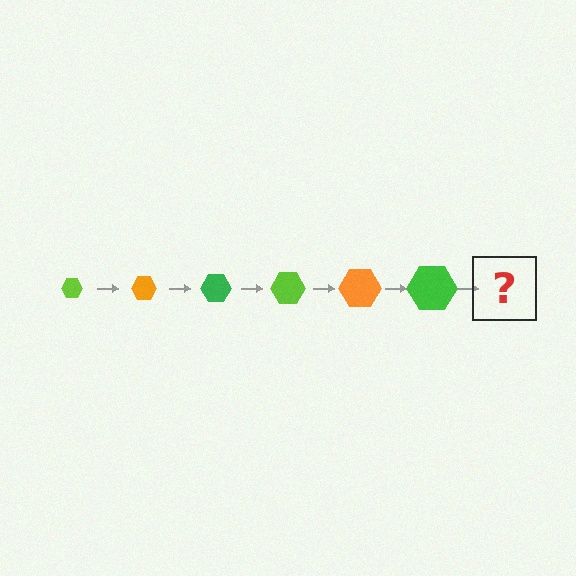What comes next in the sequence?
The next element should be a lime hexagon, larger than the previous one.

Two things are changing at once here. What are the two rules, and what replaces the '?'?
The two rules are that the hexagon grows larger each step and the color cycles through lime, orange, and green. The '?' should be a lime hexagon, larger than the previous one.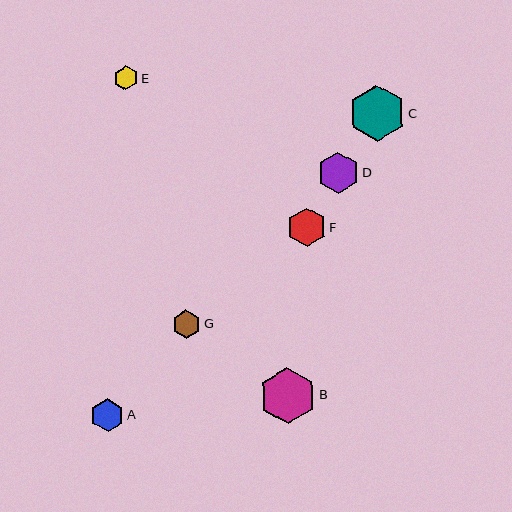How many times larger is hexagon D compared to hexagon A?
Hexagon D is approximately 1.3 times the size of hexagon A.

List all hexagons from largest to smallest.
From largest to smallest: C, B, D, F, A, G, E.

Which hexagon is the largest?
Hexagon C is the largest with a size of approximately 56 pixels.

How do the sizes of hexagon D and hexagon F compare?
Hexagon D and hexagon F are approximately the same size.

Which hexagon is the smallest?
Hexagon E is the smallest with a size of approximately 24 pixels.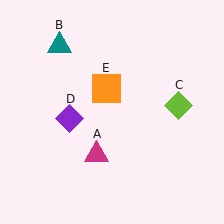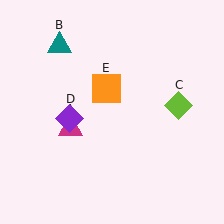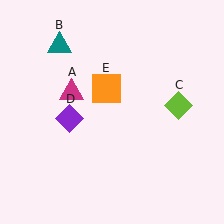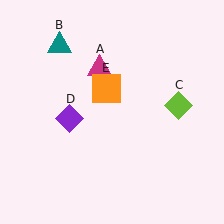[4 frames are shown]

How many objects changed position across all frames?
1 object changed position: magenta triangle (object A).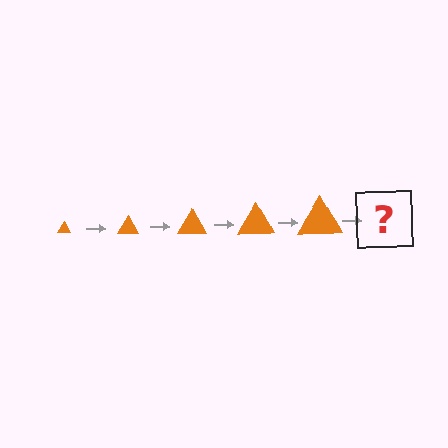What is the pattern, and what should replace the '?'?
The pattern is that the triangle gets progressively larger each step. The '?' should be an orange triangle, larger than the previous one.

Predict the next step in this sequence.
The next step is an orange triangle, larger than the previous one.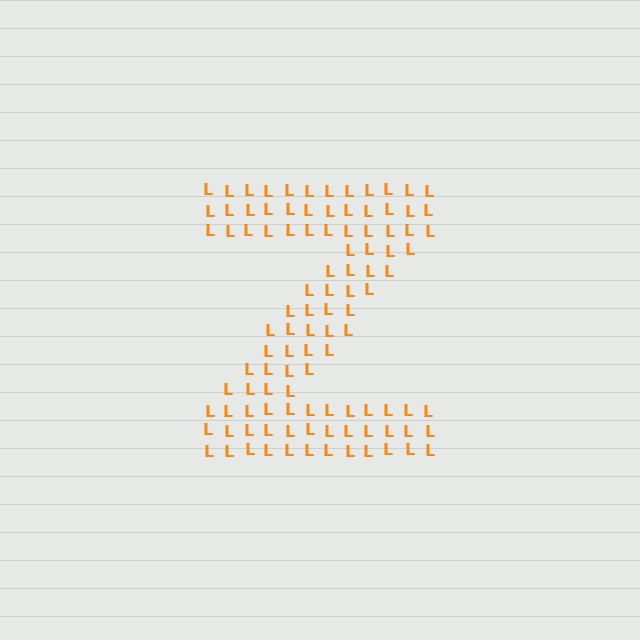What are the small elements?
The small elements are letter L's.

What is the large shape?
The large shape is the letter Z.